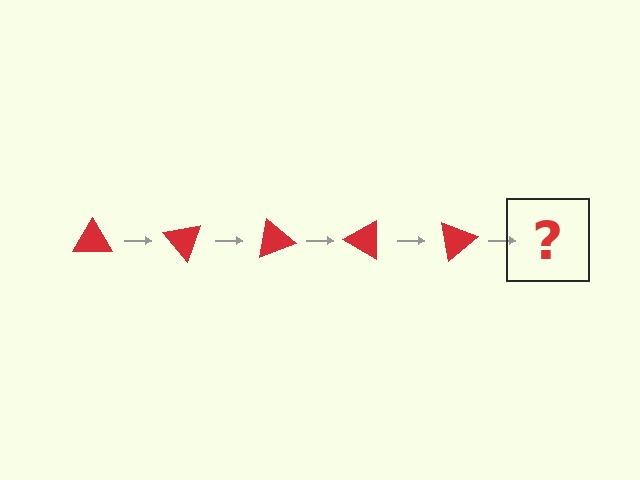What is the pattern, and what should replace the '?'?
The pattern is that the triangle rotates 50 degrees each step. The '?' should be a red triangle rotated 250 degrees.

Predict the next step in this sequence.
The next step is a red triangle rotated 250 degrees.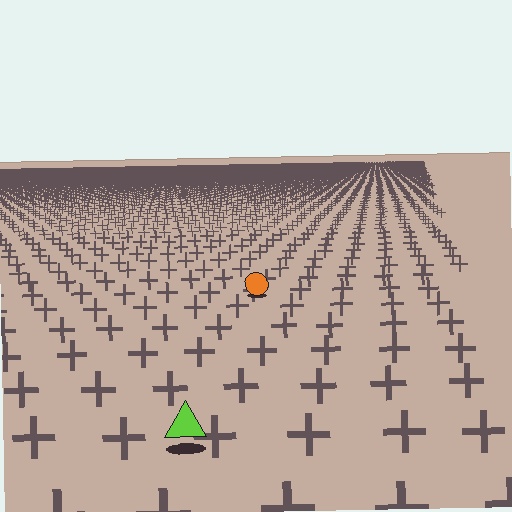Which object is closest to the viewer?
The lime triangle is closest. The texture marks near it are larger and more spread out.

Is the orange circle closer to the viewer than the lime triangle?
No. The lime triangle is closer — you can tell from the texture gradient: the ground texture is coarser near it.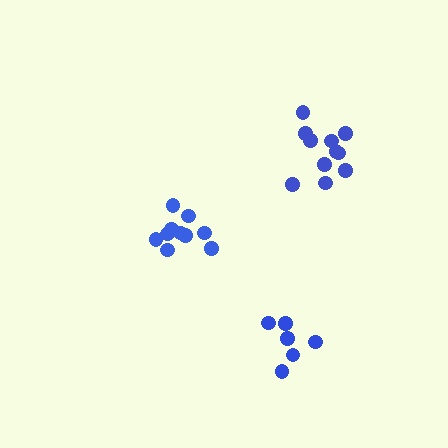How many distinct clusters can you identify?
There are 3 distinct clusters.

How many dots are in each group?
Group 1: 10 dots, Group 2: 11 dots, Group 3: 6 dots (27 total).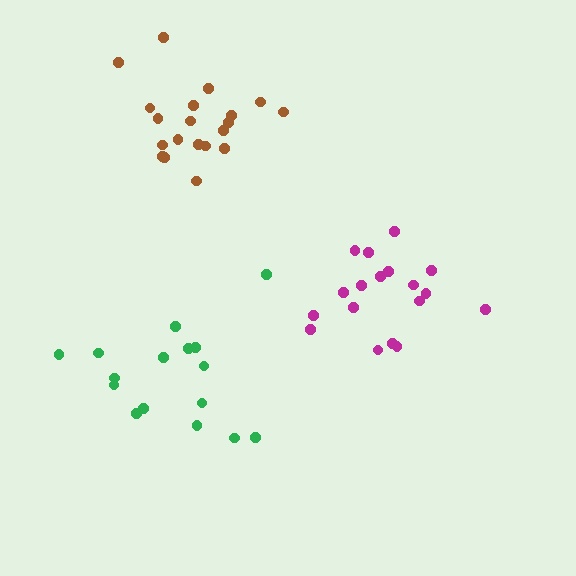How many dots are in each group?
Group 1: 16 dots, Group 2: 18 dots, Group 3: 20 dots (54 total).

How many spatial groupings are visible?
There are 3 spatial groupings.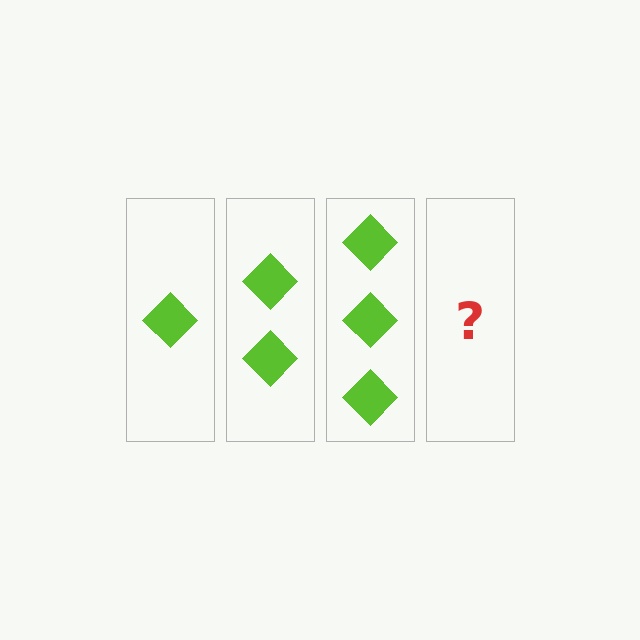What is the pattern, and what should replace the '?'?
The pattern is that each step adds one more diamond. The '?' should be 4 diamonds.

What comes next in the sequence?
The next element should be 4 diamonds.